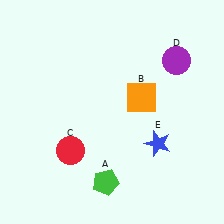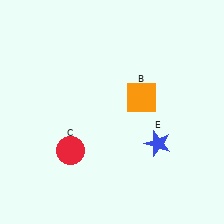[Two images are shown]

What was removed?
The green pentagon (A), the purple circle (D) were removed in Image 2.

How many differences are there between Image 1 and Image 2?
There are 2 differences between the two images.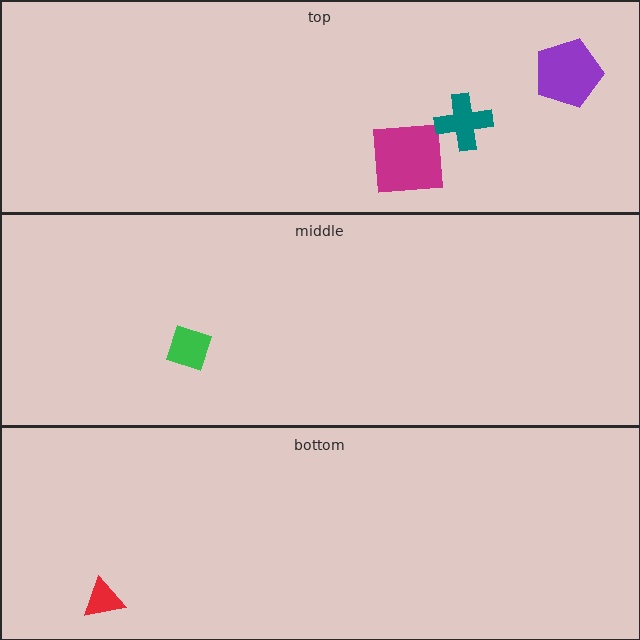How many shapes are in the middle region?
1.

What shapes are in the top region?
The magenta square, the teal cross, the purple pentagon.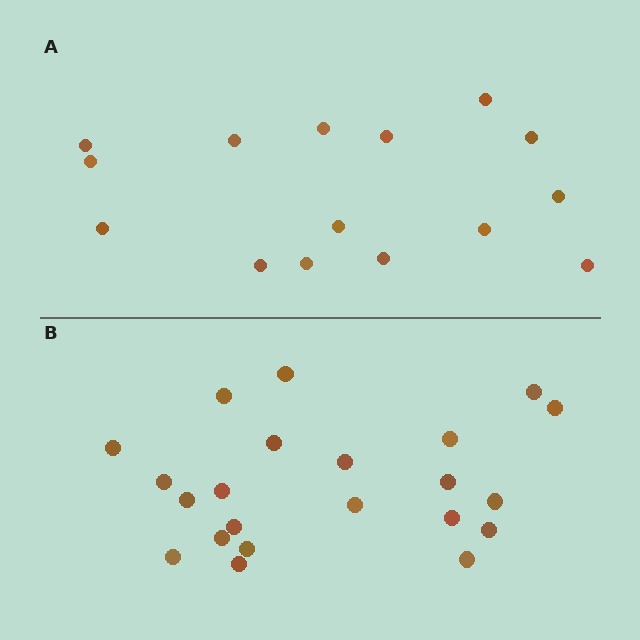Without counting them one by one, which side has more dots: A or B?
Region B (the bottom region) has more dots.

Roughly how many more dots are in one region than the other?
Region B has roughly 8 or so more dots than region A.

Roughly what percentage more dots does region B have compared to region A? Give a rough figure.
About 45% more.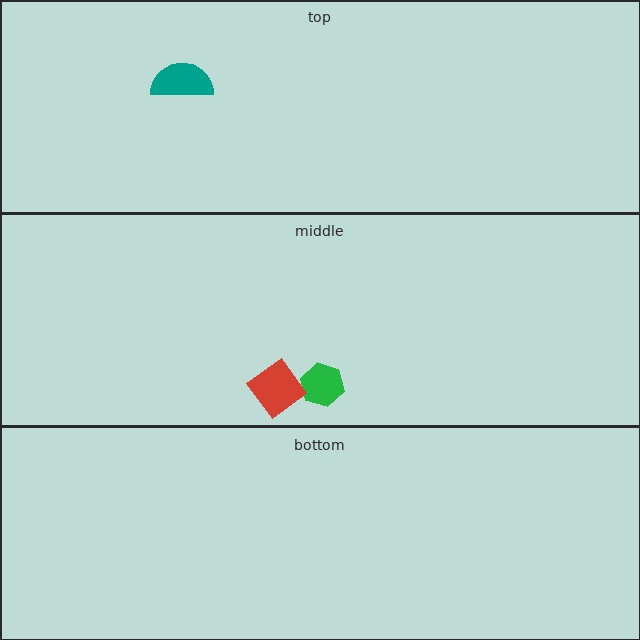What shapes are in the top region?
The teal semicircle.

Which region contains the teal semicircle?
The top region.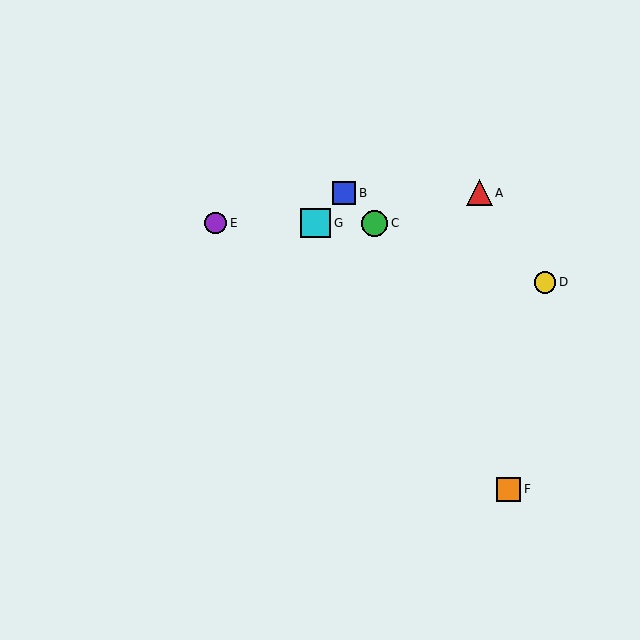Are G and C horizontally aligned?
Yes, both are at y≈223.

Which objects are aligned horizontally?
Objects C, E, G are aligned horizontally.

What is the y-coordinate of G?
Object G is at y≈223.